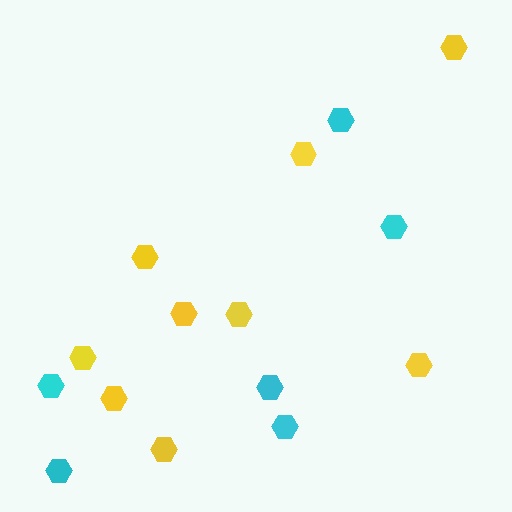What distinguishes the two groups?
There are 2 groups: one group of cyan hexagons (6) and one group of yellow hexagons (9).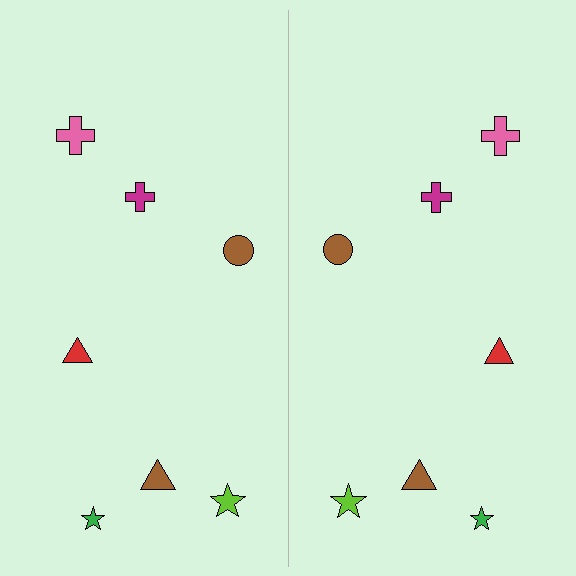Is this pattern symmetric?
Yes, this pattern has bilateral (reflection) symmetry.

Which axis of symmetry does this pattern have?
The pattern has a vertical axis of symmetry running through the center of the image.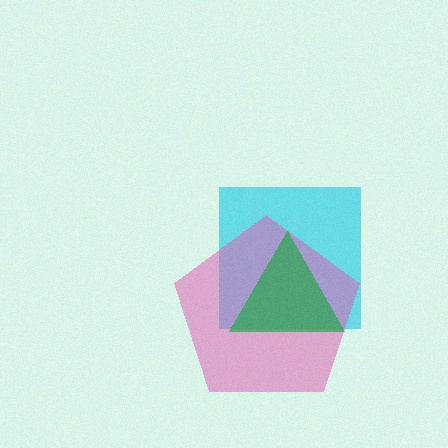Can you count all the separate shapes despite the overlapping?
Yes, there are 3 separate shapes.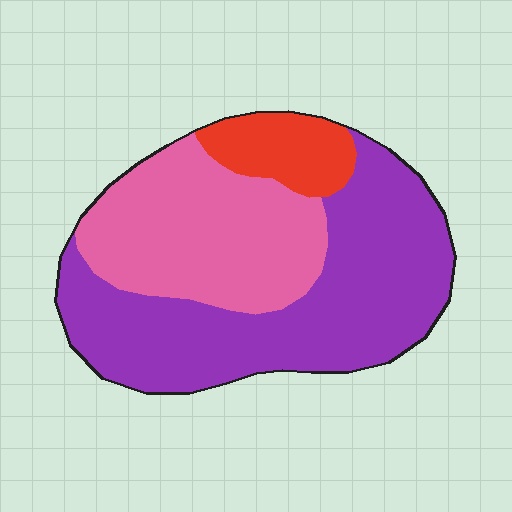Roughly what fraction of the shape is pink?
Pink takes up between a quarter and a half of the shape.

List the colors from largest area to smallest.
From largest to smallest: purple, pink, red.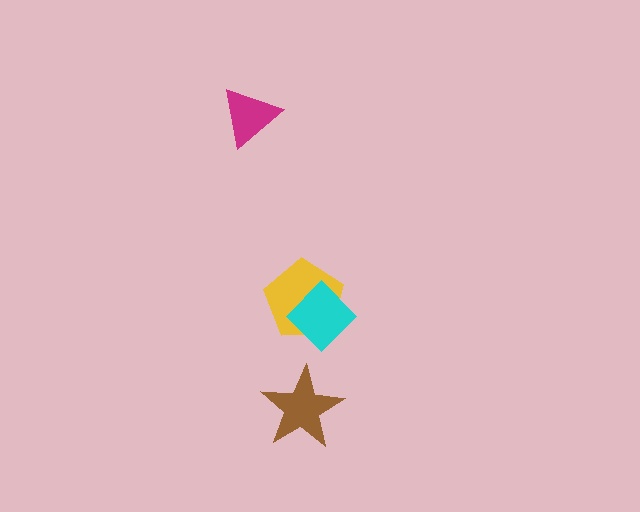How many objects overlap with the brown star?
0 objects overlap with the brown star.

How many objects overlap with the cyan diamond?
1 object overlaps with the cyan diamond.